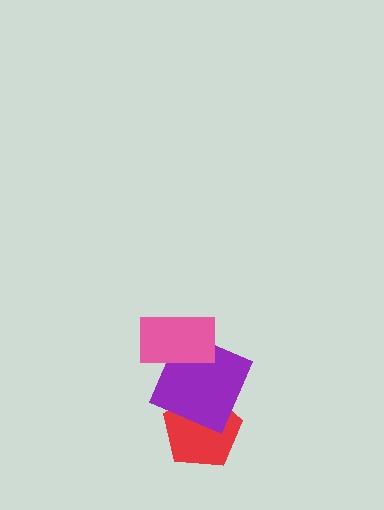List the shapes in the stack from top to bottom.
From top to bottom: the pink rectangle, the purple square, the red pentagon.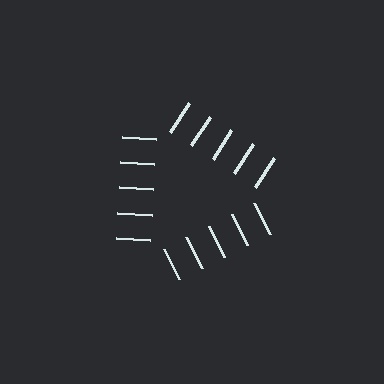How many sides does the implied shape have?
3 sides — the line-ends trace a triangle.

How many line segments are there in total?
15 — 5 along each of the 3 edges.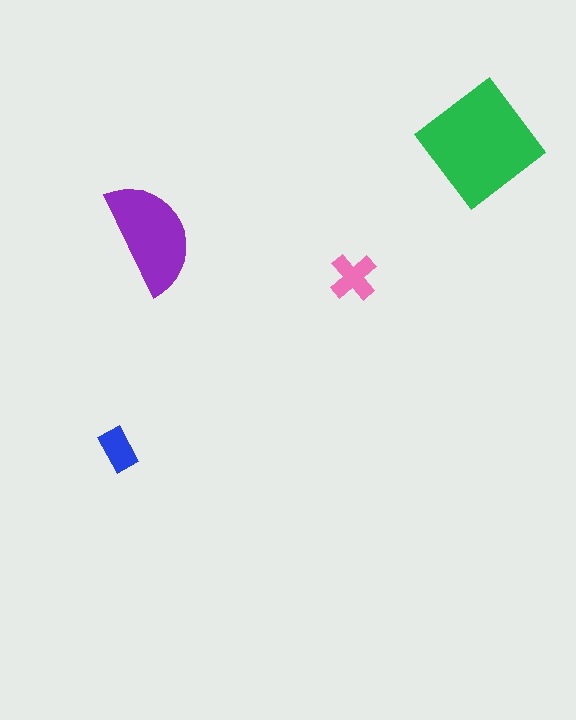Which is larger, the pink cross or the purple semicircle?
The purple semicircle.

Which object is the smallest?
The blue rectangle.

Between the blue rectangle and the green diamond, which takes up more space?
The green diamond.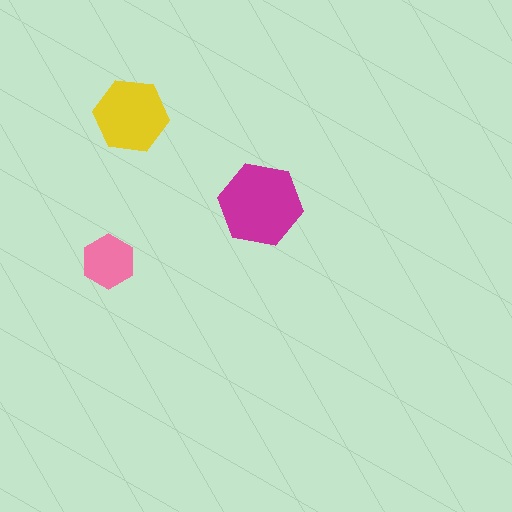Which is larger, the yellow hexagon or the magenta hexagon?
The magenta one.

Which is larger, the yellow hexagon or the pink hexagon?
The yellow one.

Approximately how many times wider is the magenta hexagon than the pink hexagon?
About 1.5 times wider.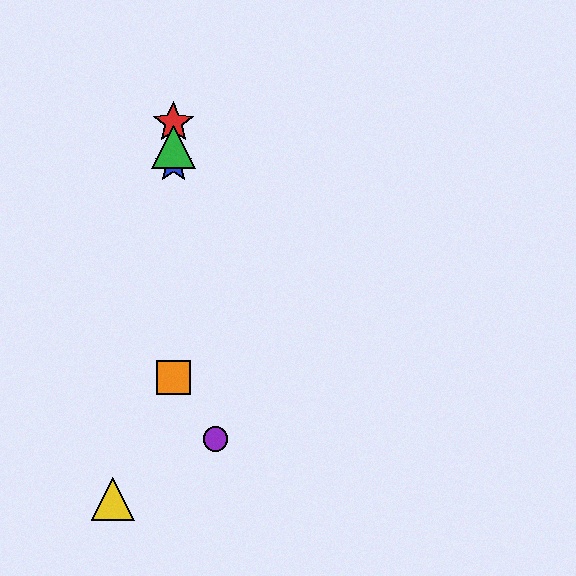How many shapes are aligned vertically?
4 shapes (the red star, the blue star, the green triangle, the orange square) are aligned vertically.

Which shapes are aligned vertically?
The red star, the blue star, the green triangle, the orange square are aligned vertically.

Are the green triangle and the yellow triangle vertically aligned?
No, the green triangle is at x≈173 and the yellow triangle is at x≈113.